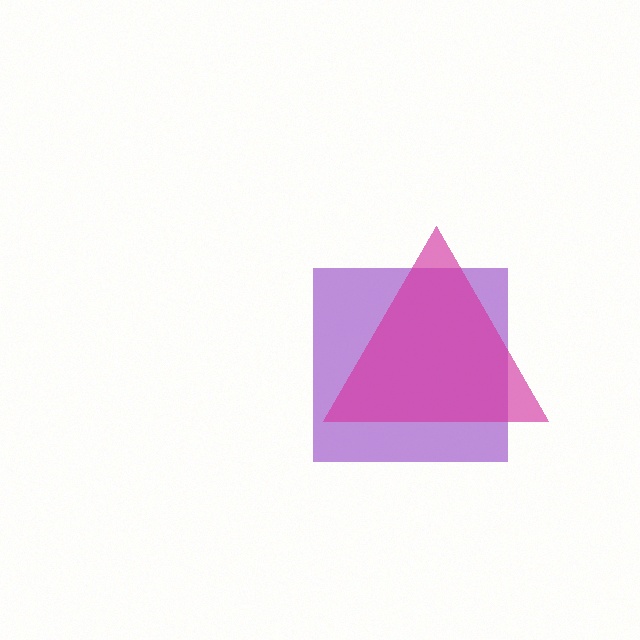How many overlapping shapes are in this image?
There are 2 overlapping shapes in the image.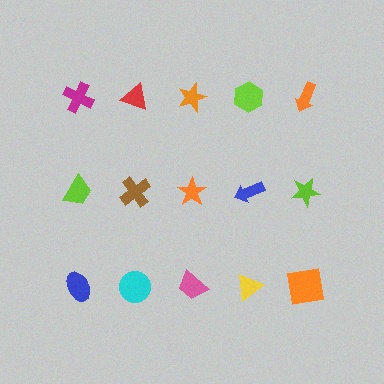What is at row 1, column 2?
A red triangle.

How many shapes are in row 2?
5 shapes.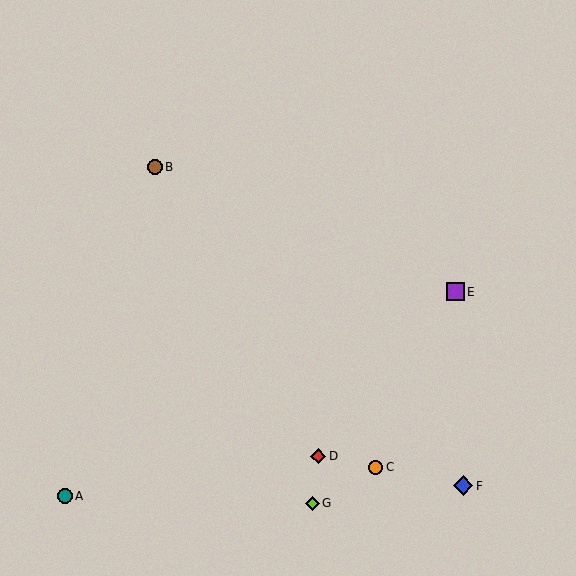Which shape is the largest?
The blue diamond (labeled F) is the largest.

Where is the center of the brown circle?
The center of the brown circle is at (155, 167).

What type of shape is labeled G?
Shape G is a lime diamond.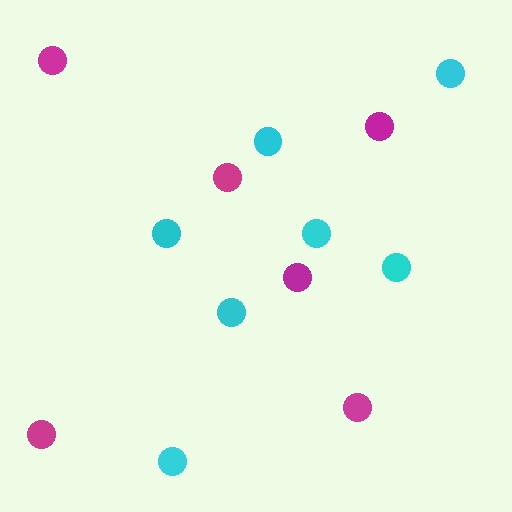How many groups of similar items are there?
There are 2 groups: one group of cyan circles (7) and one group of magenta circles (6).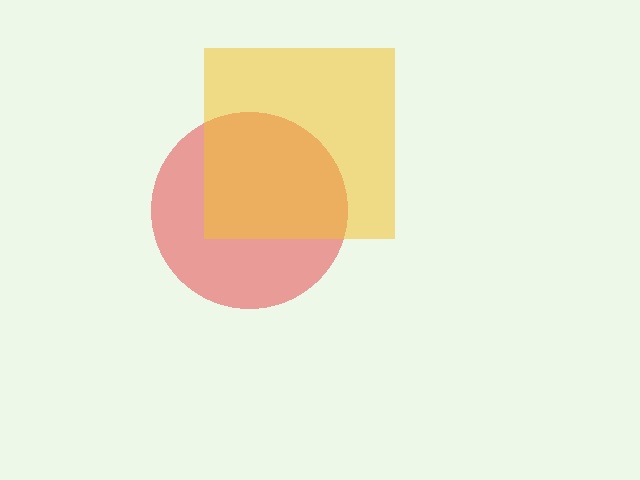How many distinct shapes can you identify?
There are 2 distinct shapes: a red circle, a yellow square.